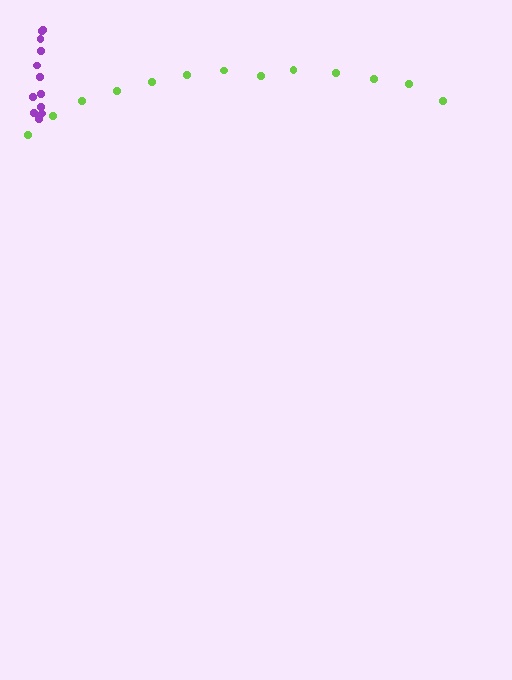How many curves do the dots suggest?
There are 2 distinct paths.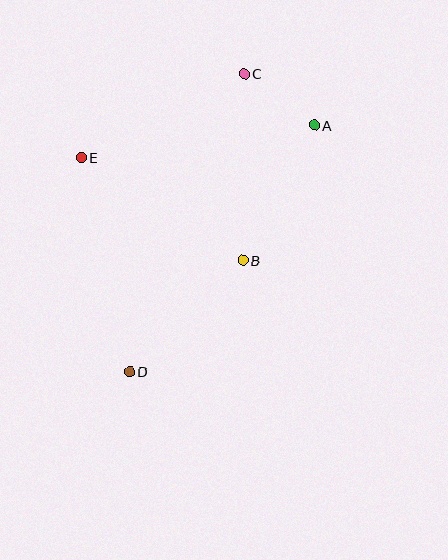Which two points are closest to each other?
Points A and C are closest to each other.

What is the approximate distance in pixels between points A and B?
The distance between A and B is approximately 153 pixels.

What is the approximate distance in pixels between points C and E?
The distance between C and E is approximately 183 pixels.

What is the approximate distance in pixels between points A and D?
The distance between A and D is approximately 308 pixels.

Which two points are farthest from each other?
Points C and D are farthest from each other.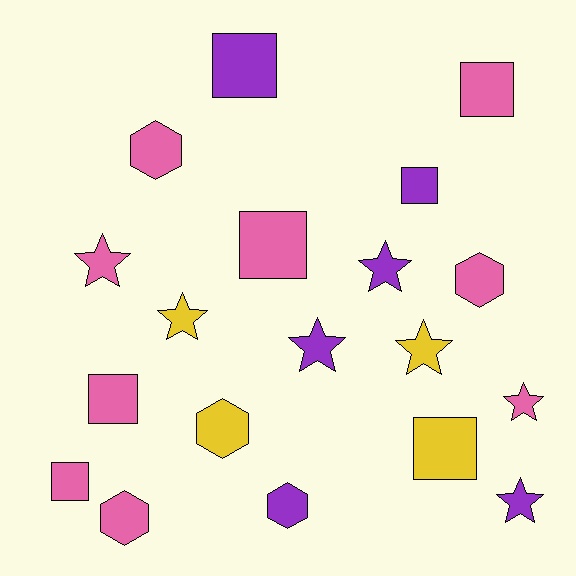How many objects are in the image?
There are 19 objects.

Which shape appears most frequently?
Square, with 7 objects.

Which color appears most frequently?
Pink, with 9 objects.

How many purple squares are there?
There are 2 purple squares.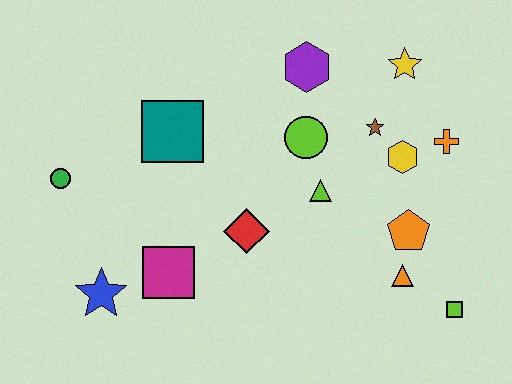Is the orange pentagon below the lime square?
No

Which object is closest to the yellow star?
The brown star is closest to the yellow star.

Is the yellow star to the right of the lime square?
No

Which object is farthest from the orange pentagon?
The green circle is farthest from the orange pentagon.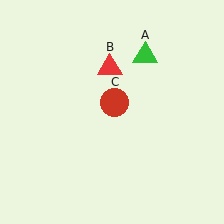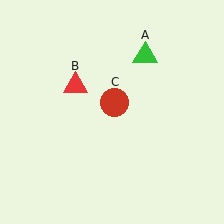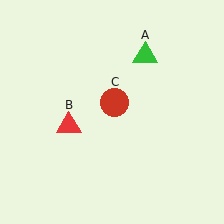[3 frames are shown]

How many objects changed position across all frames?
1 object changed position: red triangle (object B).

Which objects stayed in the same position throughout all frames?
Green triangle (object A) and red circle (object C) remained stationary.